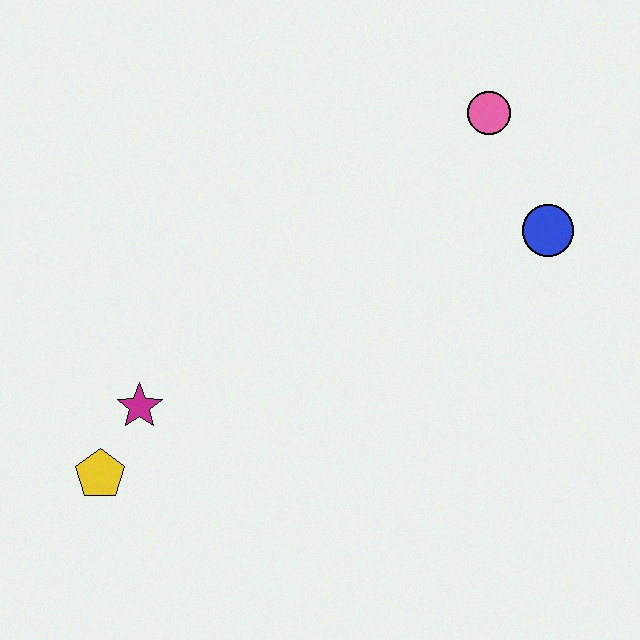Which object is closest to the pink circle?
The blue circle is closest to the pink circle.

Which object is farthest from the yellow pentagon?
The pink circle is farthest from the yellow pentagon.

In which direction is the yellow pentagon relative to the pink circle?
The yellow pentagon is to the left of the pink circle.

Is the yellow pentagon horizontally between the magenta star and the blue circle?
No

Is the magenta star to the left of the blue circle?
Yes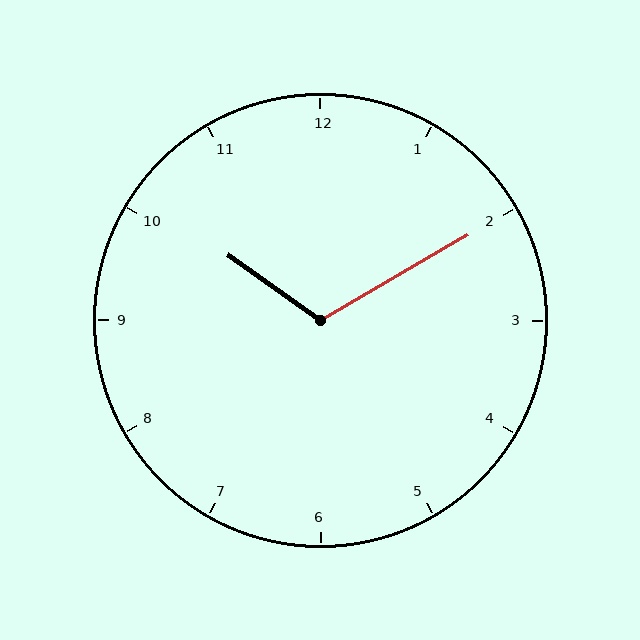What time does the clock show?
10:10.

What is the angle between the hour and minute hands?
Approximately 115 degrees.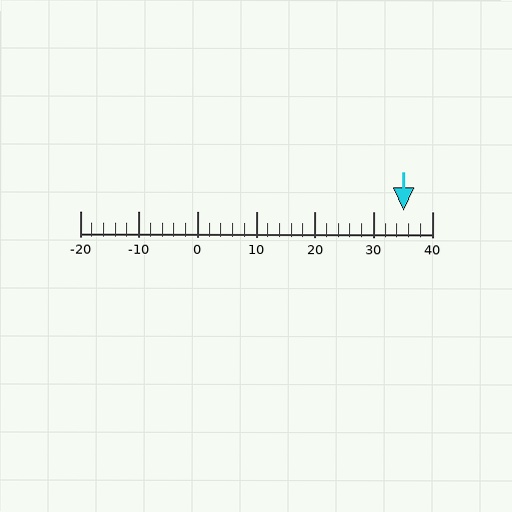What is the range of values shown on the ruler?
The ruler shows values from -20 to 40.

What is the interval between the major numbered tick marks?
The major tick marks are spaced 10 units apart.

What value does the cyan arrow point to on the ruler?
The cyan arrow points to approximately 35.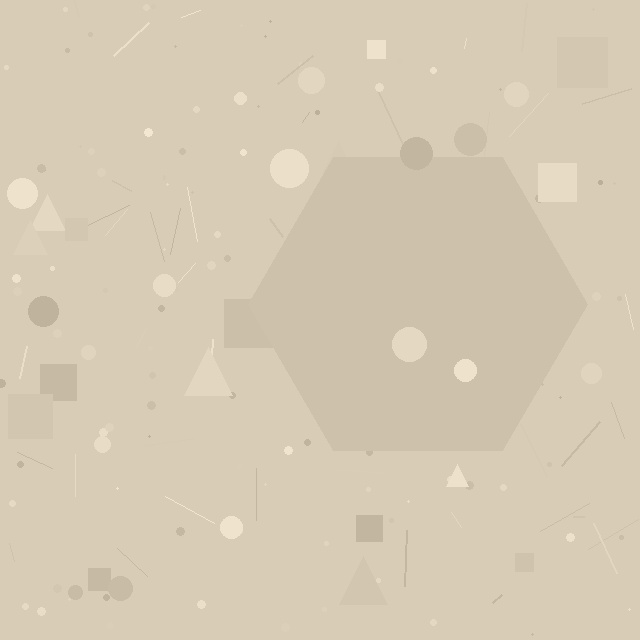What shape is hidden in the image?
A hexagon is hidden in the image.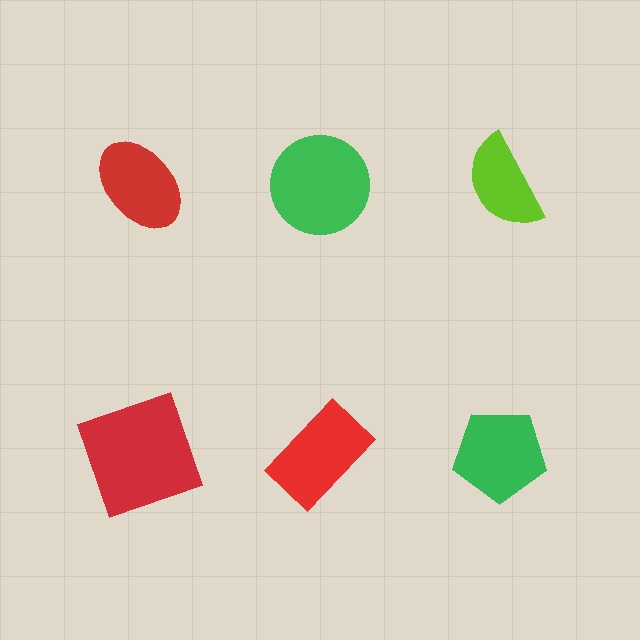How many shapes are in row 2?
3 shapes.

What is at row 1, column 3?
A lime semicircle.